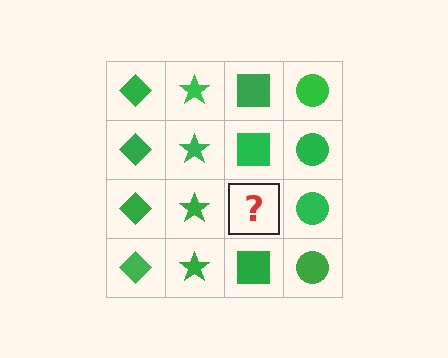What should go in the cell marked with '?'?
The missing cell should contain a green square.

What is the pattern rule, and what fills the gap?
The rule is that each column has a consistent shape. The gap should be filled with a green square.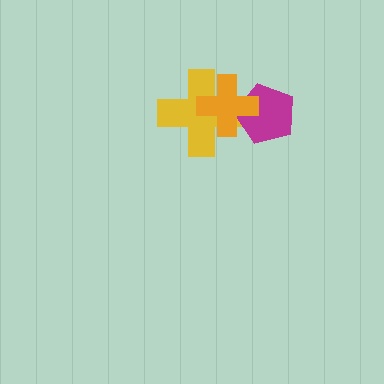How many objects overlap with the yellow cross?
2 objects overlap with the yellow cross.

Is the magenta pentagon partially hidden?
Yes, it is partially covered by another shape.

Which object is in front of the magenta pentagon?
The orange cross is in front of the magenta pentagon.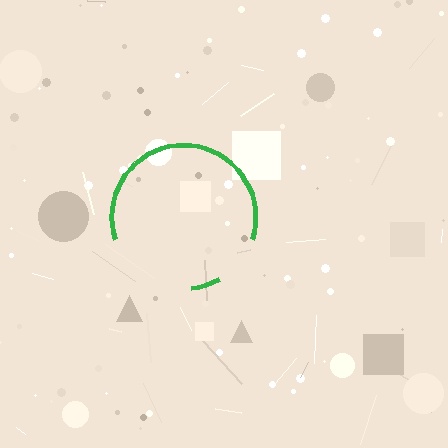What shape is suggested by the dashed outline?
The dashed outline suggests a circle.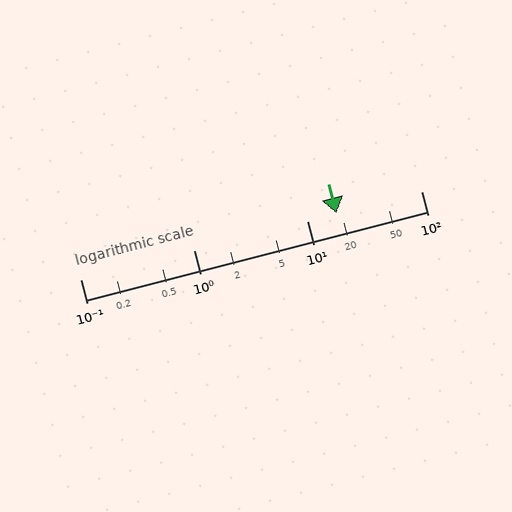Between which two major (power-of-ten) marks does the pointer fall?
The pointer is between 10 and 100.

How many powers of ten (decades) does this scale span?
The scale spans 3 decades, from 0.1 to 100.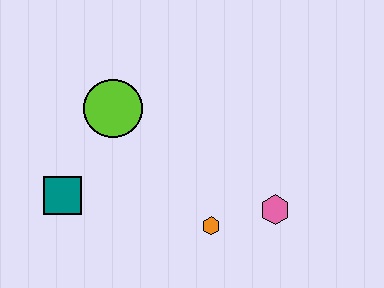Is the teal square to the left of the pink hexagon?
Yes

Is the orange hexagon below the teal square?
Yes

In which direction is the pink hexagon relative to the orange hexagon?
The pink hexagon is to the right of the orange hexagon.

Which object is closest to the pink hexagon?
The orange hexagon is closest to the pink hexagon.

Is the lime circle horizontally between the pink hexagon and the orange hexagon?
No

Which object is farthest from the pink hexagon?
The teal square is farthest from the pink hexagon.